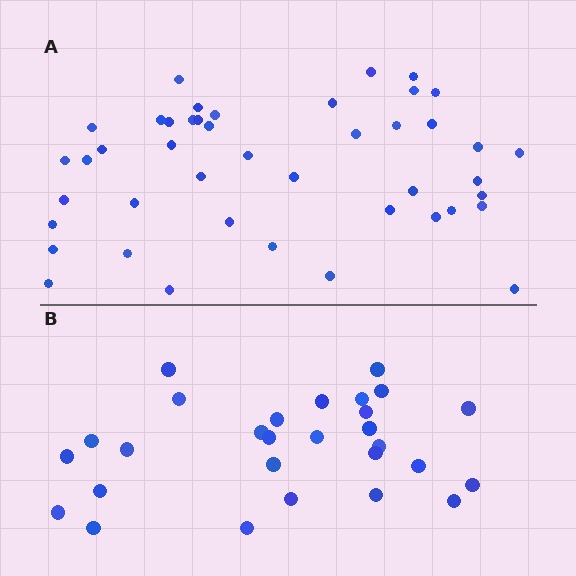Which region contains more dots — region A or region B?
Region A (the top region) has more dots.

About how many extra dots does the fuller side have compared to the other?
Region A has approximately 15 more dots than region B.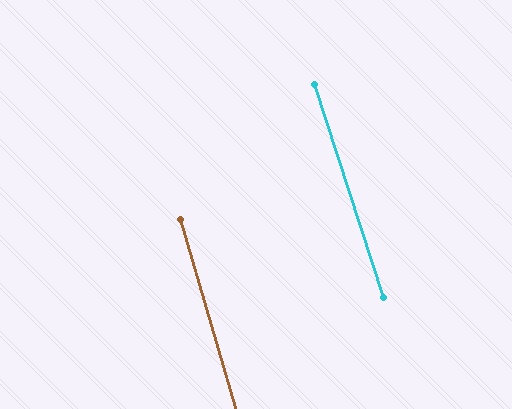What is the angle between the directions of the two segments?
Approximately 2 degrees.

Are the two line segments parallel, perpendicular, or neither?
Parallel — their directions differ by only 1.9°.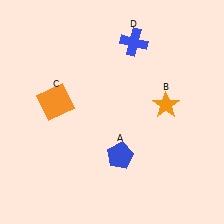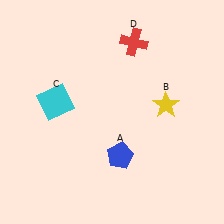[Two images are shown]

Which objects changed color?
B changed from orange to yellow. C changed from orange to cyan. D changed from blue to red.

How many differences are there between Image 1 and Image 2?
There are 3 differences between the two images.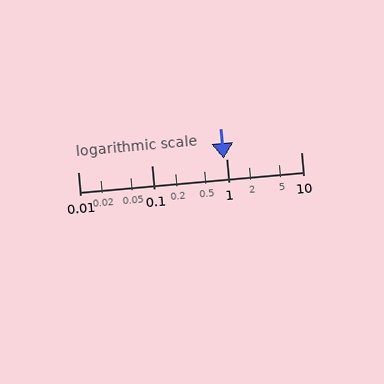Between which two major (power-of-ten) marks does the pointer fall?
The pointer is between 0.1 and 1.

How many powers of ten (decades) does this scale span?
The scale spans 3 decades, from 0.01 to 10.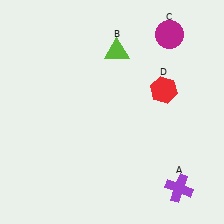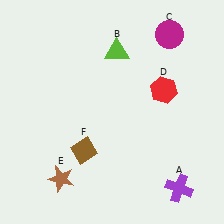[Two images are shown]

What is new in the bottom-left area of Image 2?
A brown diamond (F) was added in the bottom-left area of Image 2.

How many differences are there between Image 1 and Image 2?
There are 2 differences between the two images.